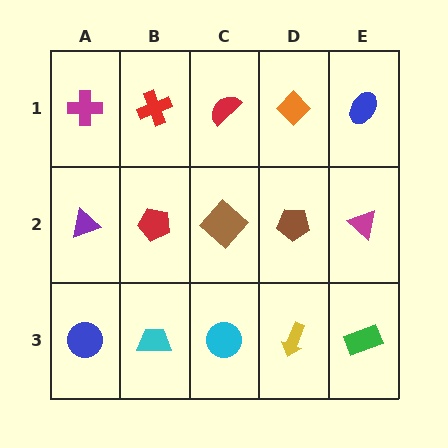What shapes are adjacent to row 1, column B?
A red pentagon (row 2, column B), a magenta cross (row 1, column A), a red semicircle (row 1, column C).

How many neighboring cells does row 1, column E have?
2.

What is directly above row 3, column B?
A red pentagon.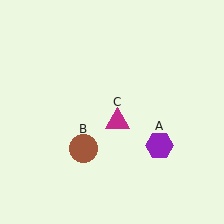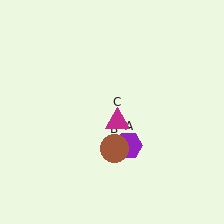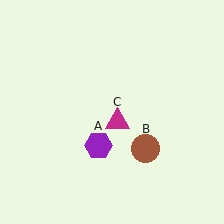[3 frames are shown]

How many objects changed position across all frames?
2 objects changed position: purple hexagon (object A), brown circle (object B).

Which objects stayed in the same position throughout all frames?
Magenta triangle (object C) remained stationary.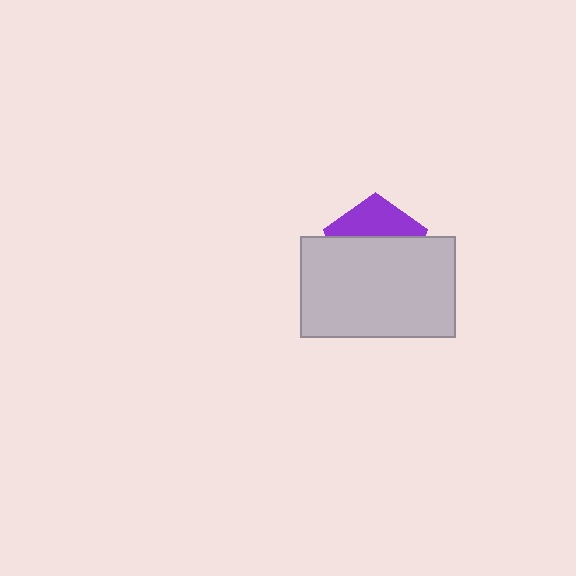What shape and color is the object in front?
The object in front is a light gray rectangle.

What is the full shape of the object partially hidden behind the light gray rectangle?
The partially hidden object is a purple pentagon.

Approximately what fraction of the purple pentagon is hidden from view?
Roughly 64% of the purple pentagon is hidden behind the light gray rectangle.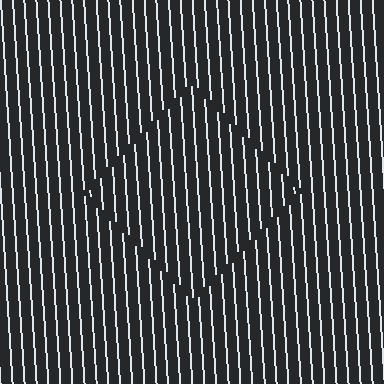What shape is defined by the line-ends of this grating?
An illusory square. The interior of the shape contains the same grating, shifted by half a period — the contour is defined by the phase discontinuity where line-ends from the inner and outer gratings abut.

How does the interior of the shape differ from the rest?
The interior of the shape contains the same grating, shifted by half a period — the contour is defined by the phase discontinuity where line-ends from the inner and outer gratings abut.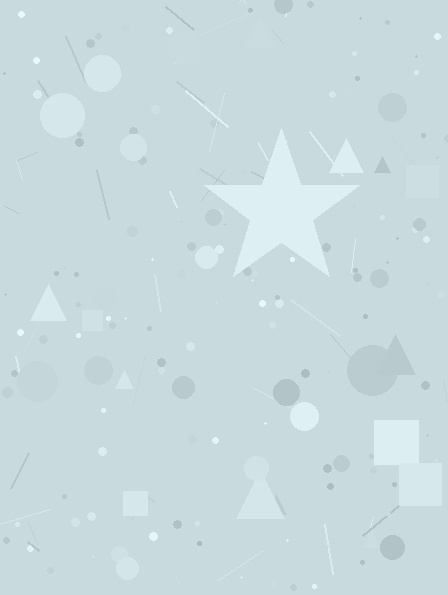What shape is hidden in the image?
A star is hidden in the image.